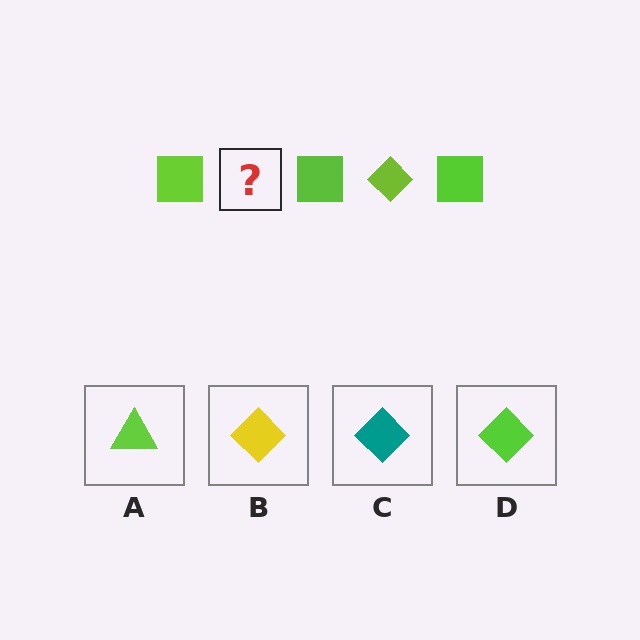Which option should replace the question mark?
Option D.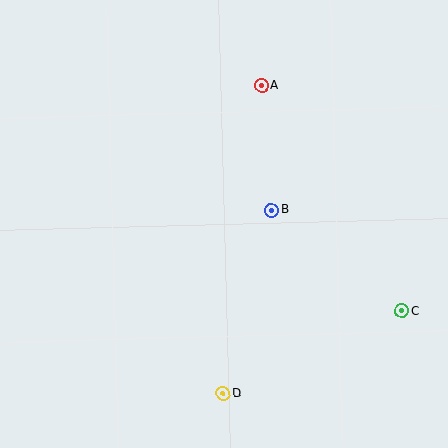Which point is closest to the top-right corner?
Point A is closest to the top-right corner.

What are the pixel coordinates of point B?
Point B is at (272, 210).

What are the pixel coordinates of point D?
Point D is at (223, 394).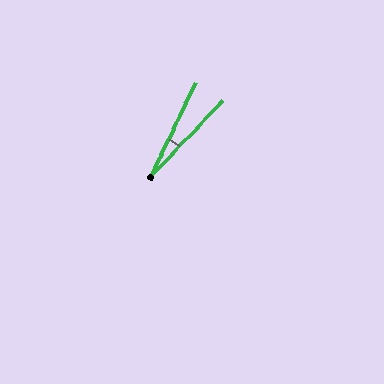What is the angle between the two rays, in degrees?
Approximately 18 degrees.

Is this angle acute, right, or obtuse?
It is acute.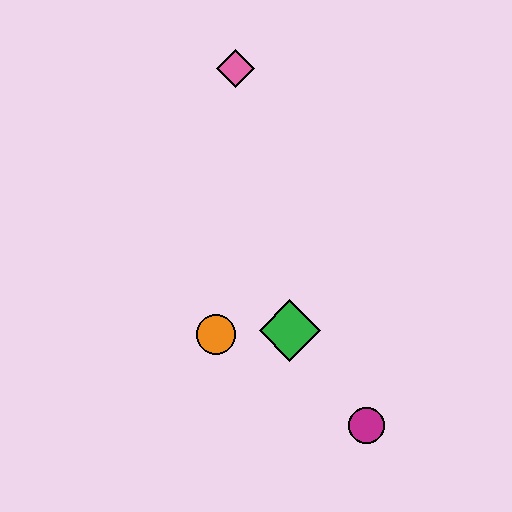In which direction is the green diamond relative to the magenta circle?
The green diamond is above the magenta circle.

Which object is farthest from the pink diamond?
The magenta circle is farthest from the pink diamond.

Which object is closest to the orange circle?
The green diamond is closest to the orange circle.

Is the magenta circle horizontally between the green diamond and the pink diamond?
No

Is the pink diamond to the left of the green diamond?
Yes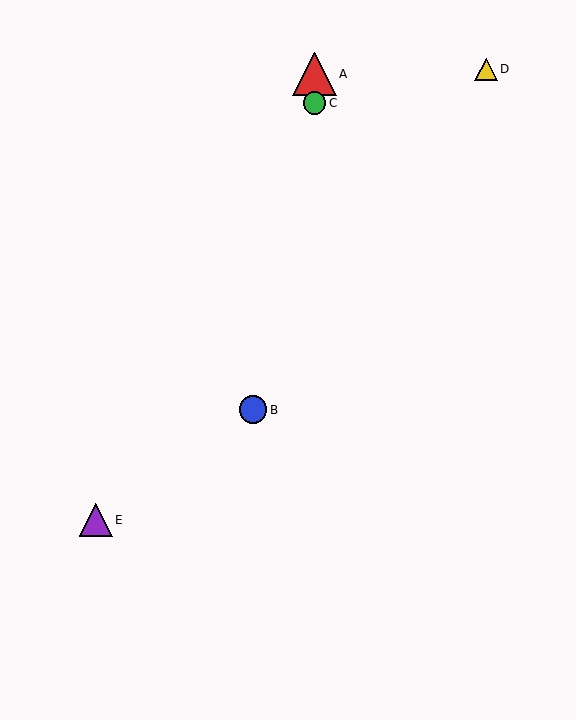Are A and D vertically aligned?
No, A is at x≈314 and D is at x≈486.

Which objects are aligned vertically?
Objects A, C are aligned vertically.